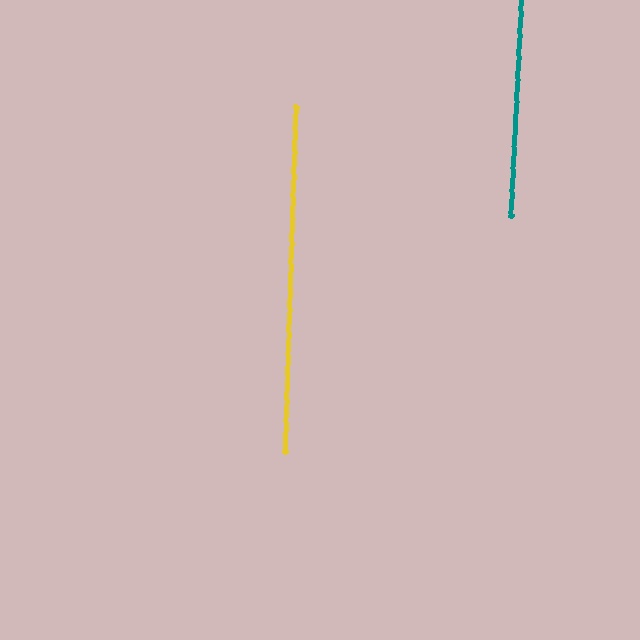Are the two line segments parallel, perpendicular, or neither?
Parallel — their directions differ by only 1.0°.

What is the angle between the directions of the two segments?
Approximately 1 degree.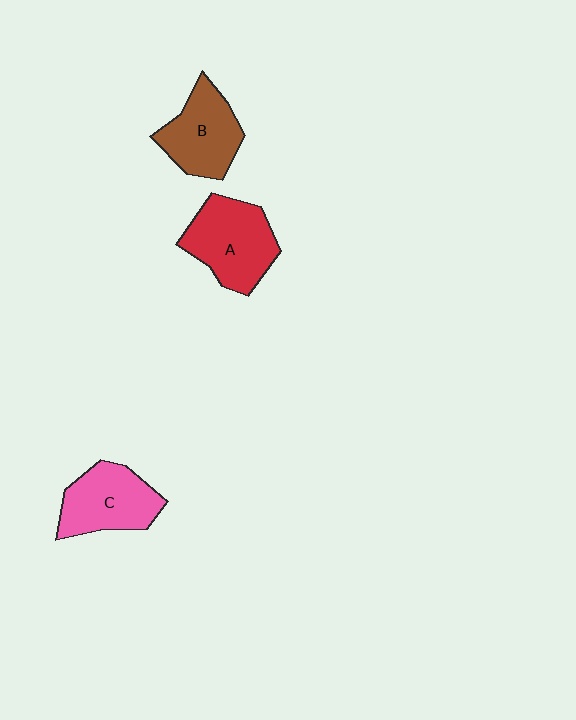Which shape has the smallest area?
Shape B (brown).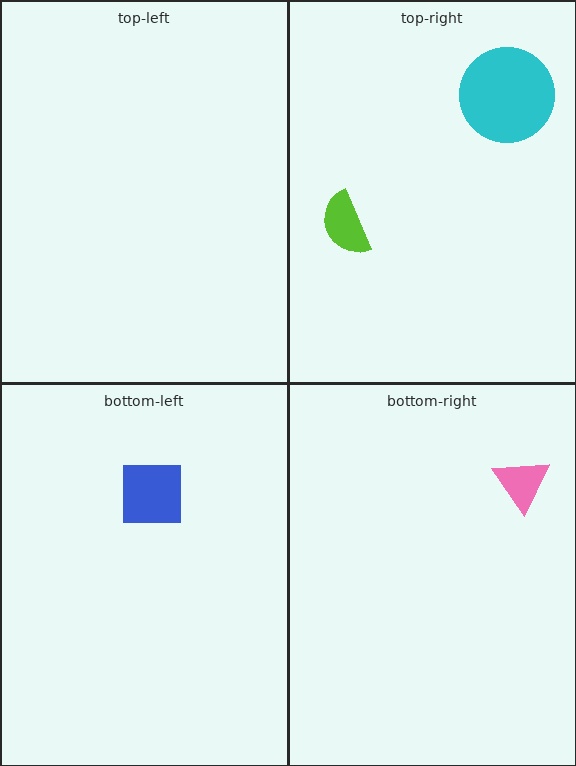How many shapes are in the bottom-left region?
1.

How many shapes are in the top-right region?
2.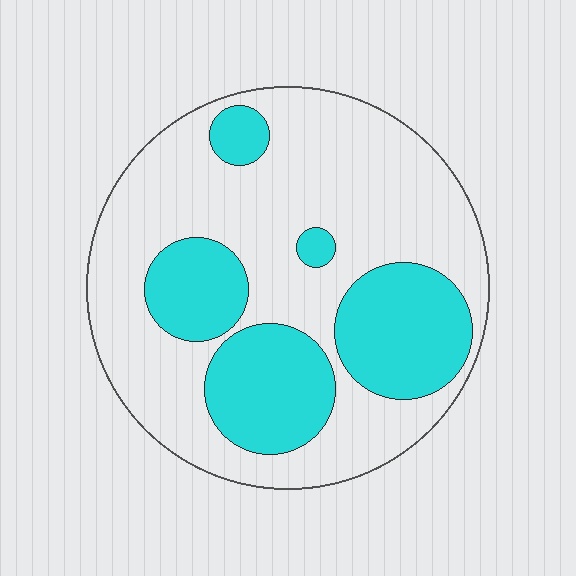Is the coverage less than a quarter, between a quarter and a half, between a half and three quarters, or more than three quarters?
Between a quarter and a half.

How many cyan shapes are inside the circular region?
5.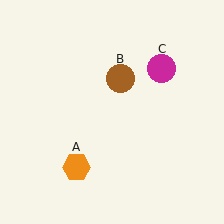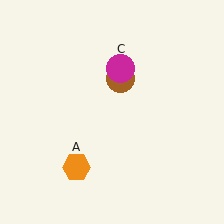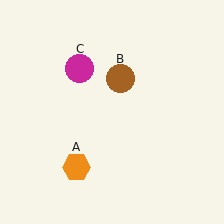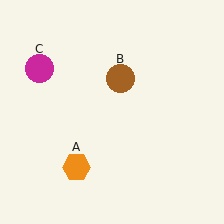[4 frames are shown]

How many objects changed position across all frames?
1 object changed position: magenta circle (object C).